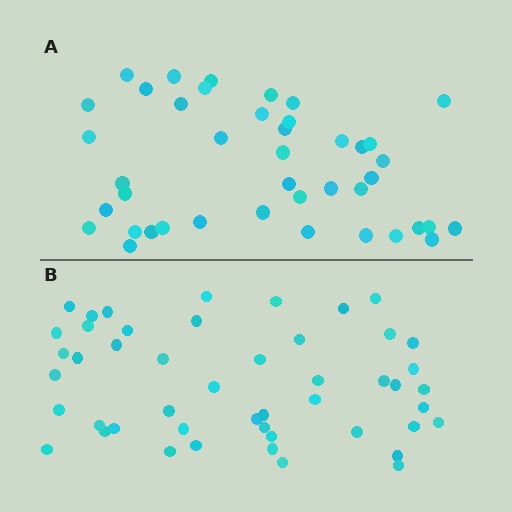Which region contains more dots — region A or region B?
Region B (the bottom region) has more dots.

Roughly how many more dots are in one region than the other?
Region B has about 6 more dots than region A.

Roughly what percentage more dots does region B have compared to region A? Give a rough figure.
About 15% more.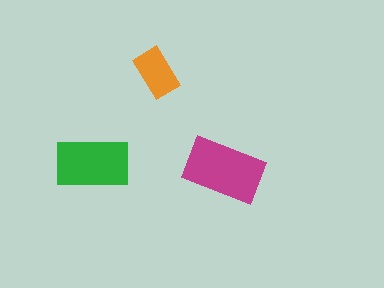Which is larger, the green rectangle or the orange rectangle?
The green one.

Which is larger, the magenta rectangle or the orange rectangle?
The magenta one.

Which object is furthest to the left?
The green rectangle is leftmost.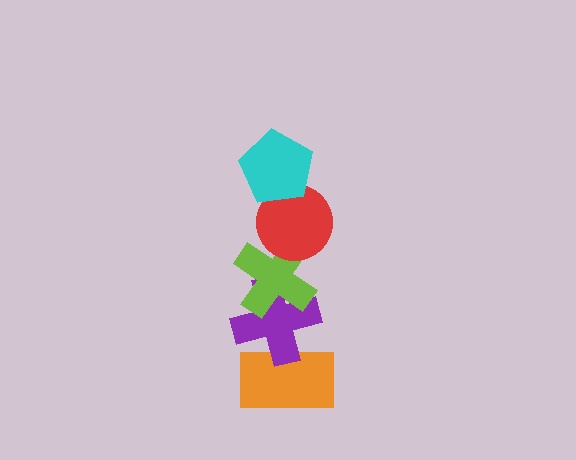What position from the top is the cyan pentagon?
The cyan pentagon is 1st from the top.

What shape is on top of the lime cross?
The red circle is on top of the lime cross.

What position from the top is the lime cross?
The lime cross is 3rd from the top.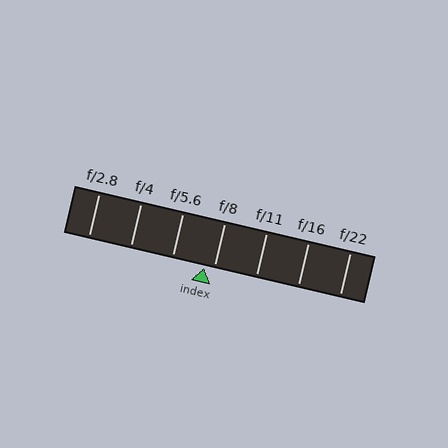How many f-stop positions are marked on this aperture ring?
There are 7 f-stop positions marked.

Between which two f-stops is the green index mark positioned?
The index mark is between f/5.6 and f/8.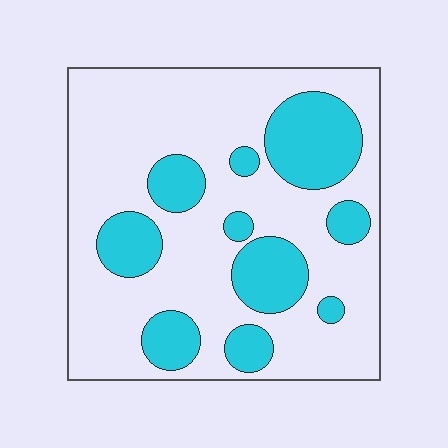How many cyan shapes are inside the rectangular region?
10.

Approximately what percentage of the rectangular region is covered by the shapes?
Approximately 30%.